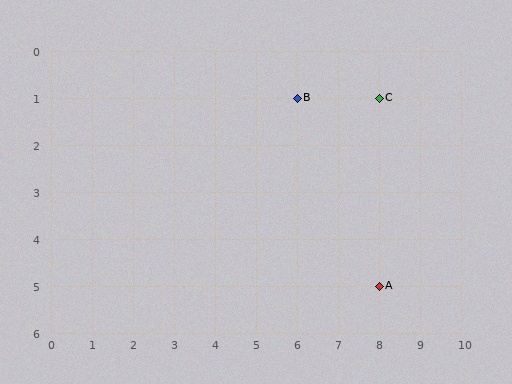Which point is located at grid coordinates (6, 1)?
Point B is at (6, 1).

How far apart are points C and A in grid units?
Points C and A are 4 rows apart.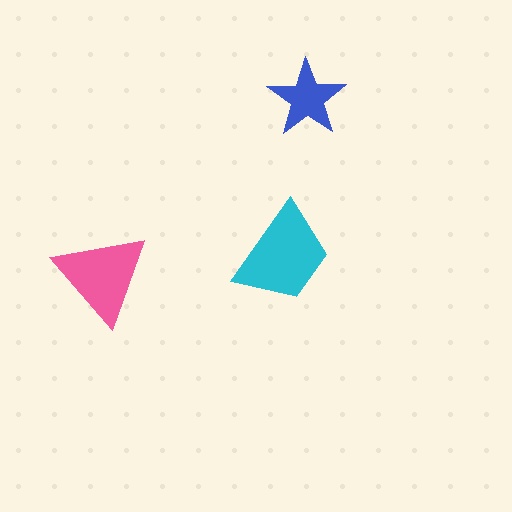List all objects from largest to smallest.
The cyan trapezoid, the pink triangle, the blue star.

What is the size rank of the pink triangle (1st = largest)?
2nd.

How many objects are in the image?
There are 3 objects in the image.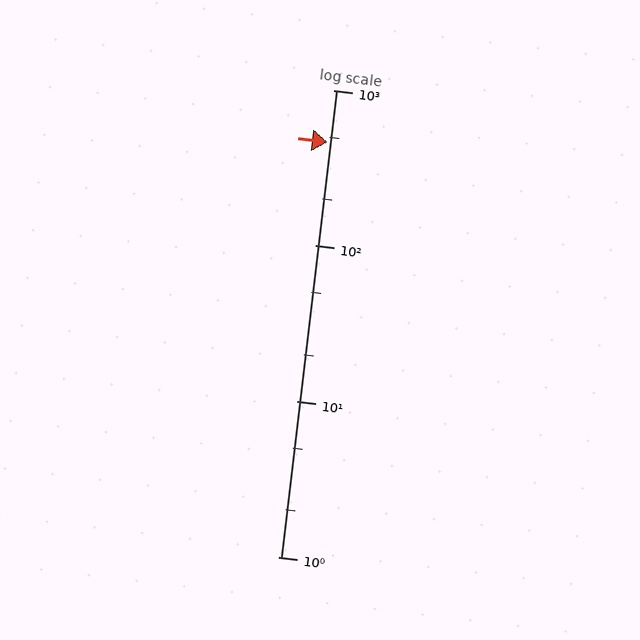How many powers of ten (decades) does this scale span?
The scale spans 3 decades, from 1 to 1000.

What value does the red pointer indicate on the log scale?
The pointer indicates approximately 460.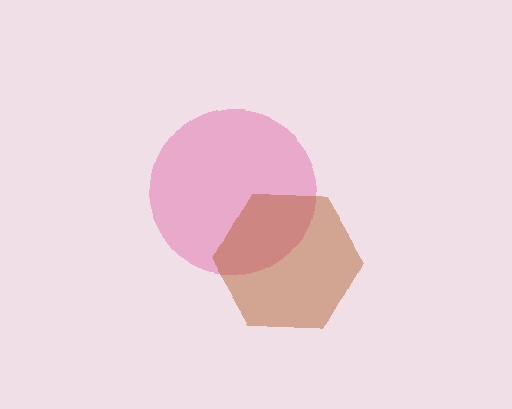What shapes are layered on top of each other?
The layered shapes are: a pink circle, a brown hexagon.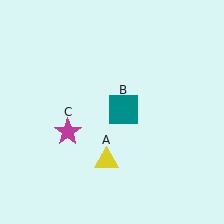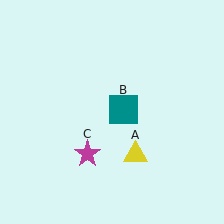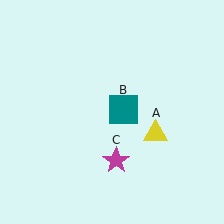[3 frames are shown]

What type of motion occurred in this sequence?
The yellow triangle (object A), magenta star (object C) rotated counterclockwise around the center of the scene.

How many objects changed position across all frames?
2 objects changed position: yellow triangle (object A), magenta star (object C).